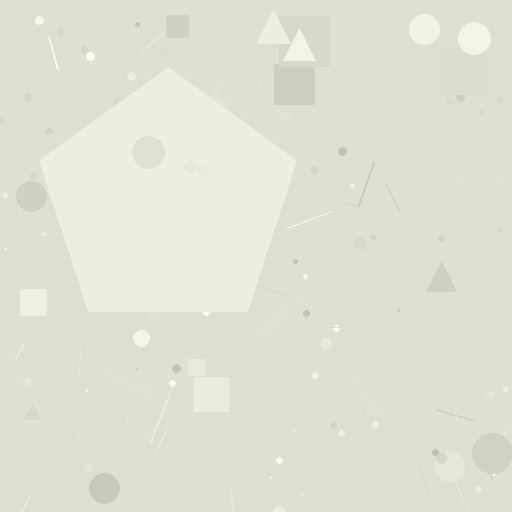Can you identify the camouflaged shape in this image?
The camouflaged shape is a pentagon.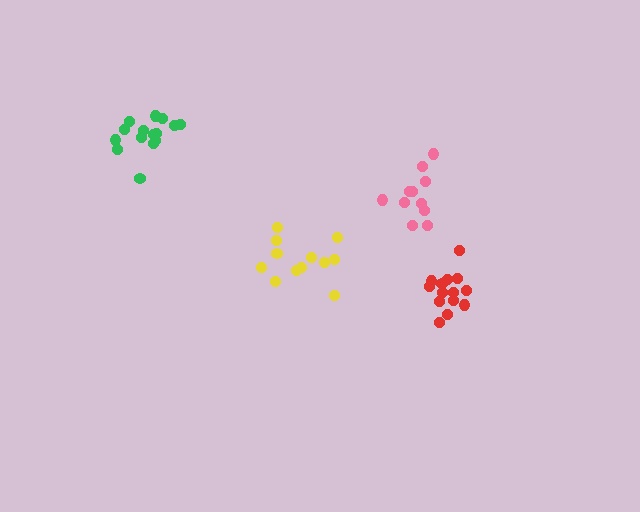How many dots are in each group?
Group 1: 11 dots, Group 2: 15 dots, Group 3: 14 dots, Group 4: 12 dots (52 total).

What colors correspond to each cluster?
The clusters are colored: pink, green, red, yellow.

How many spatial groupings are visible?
There are 4 spatial groupings.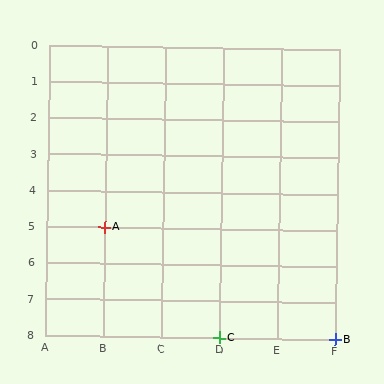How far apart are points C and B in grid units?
Points C and B are 2 columns apart.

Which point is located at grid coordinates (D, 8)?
Point C is at (D, 8).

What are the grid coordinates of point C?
Point C is at grid coordinates (D, 8).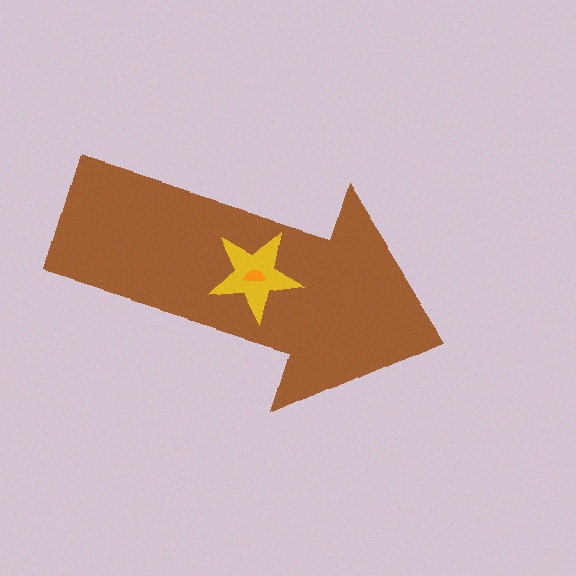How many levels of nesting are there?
3.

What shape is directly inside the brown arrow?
The yellow star.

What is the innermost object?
The orange semicircle.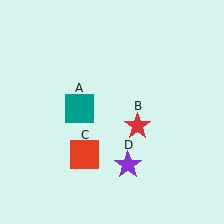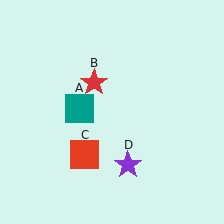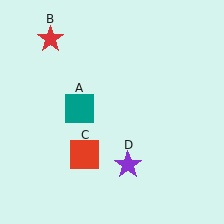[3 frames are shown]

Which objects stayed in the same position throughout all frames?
Teal square (object A) and red square (object C) and purple star (object D) remained stationary.